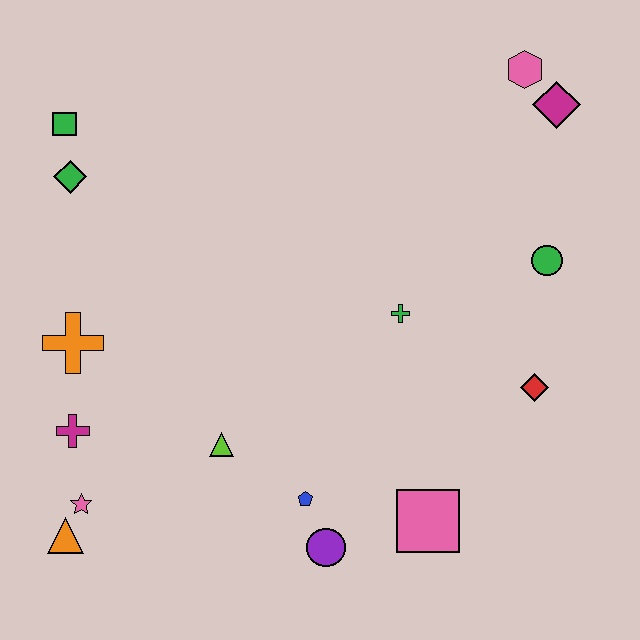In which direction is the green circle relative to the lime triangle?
The green circle is to the right of the lime triangle.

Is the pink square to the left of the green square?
No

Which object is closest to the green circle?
The red diamond is closest to the green circle.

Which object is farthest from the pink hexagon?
The orange triangle is farthest from the pink hexagon.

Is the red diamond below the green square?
Yes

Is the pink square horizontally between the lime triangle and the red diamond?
Yes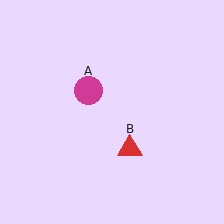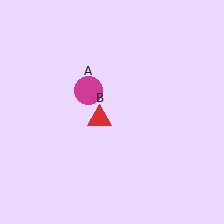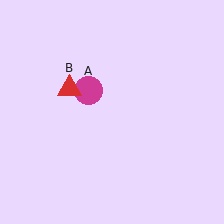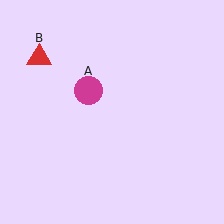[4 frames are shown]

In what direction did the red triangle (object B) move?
The red triangle (object B) moved up and to the left.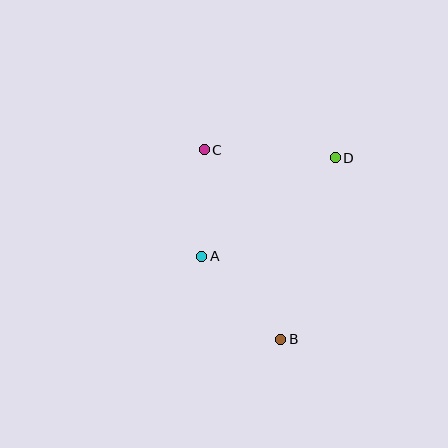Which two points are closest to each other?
Points A and C are closest to each other.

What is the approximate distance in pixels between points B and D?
The distance between B and D is approximately 189 pixels.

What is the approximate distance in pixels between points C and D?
The distance between C and D is approximately 131 pixels.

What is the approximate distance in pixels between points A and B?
The distance between A and B is approximately 114 pixels.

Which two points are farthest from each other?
Points B and C are farthest from each other.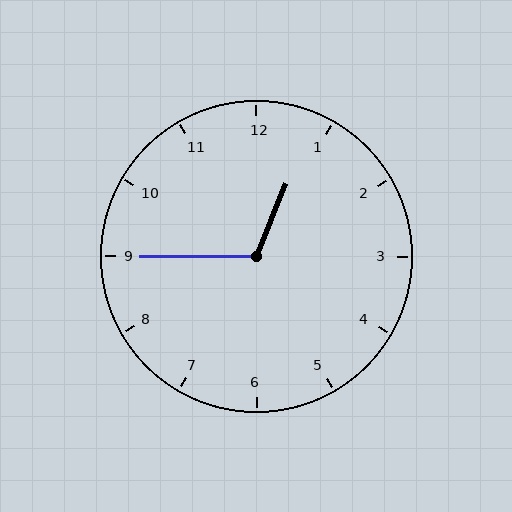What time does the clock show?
12:45.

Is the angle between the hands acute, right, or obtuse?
It is obtuse.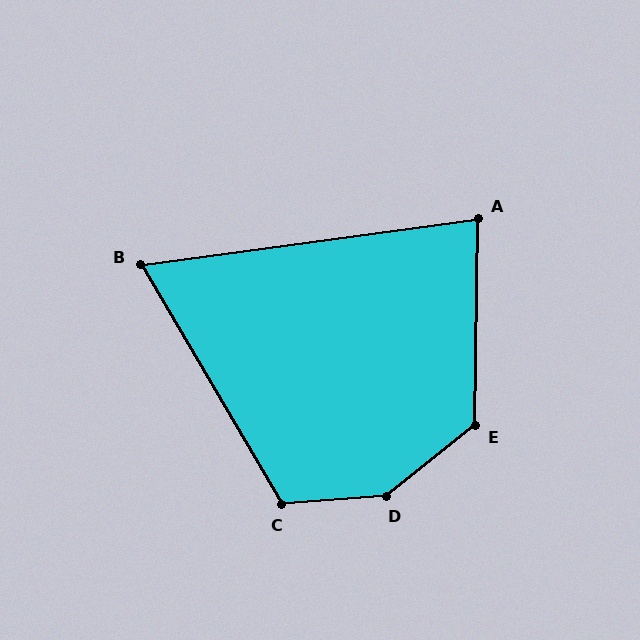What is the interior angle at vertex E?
Approximately 129 degrees (obtuse).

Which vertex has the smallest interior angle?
B, at approximately 67 degrees.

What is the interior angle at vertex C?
Approximately 116 degrees (obtuse).